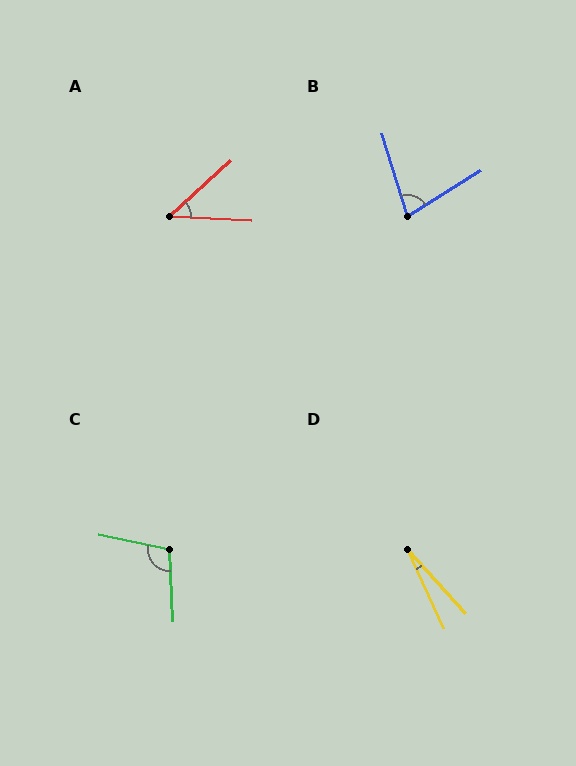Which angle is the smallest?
D, at approximately 17 degrees.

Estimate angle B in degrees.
Approximately 75 degrees.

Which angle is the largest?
C, at approximately 105 degrees.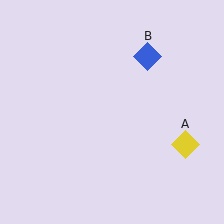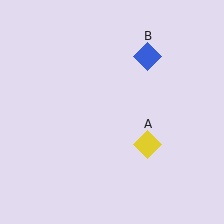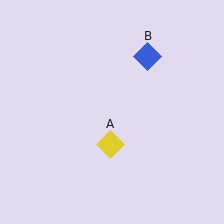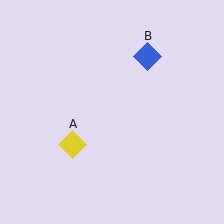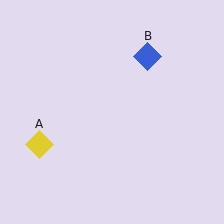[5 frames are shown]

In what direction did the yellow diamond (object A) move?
The yellow diamond (object A) moved left.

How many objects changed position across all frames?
1 object changed position: yellow diamond (object A).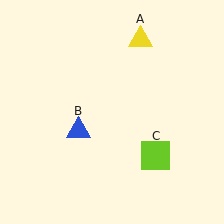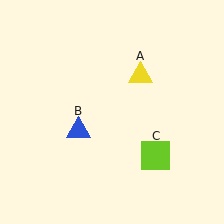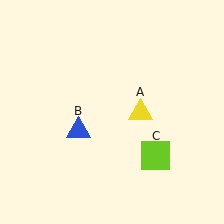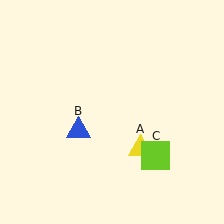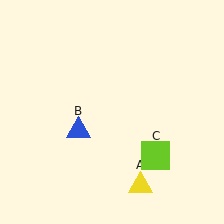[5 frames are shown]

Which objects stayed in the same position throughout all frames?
Blue triangle (object B) and lime square (object C) remained stationary.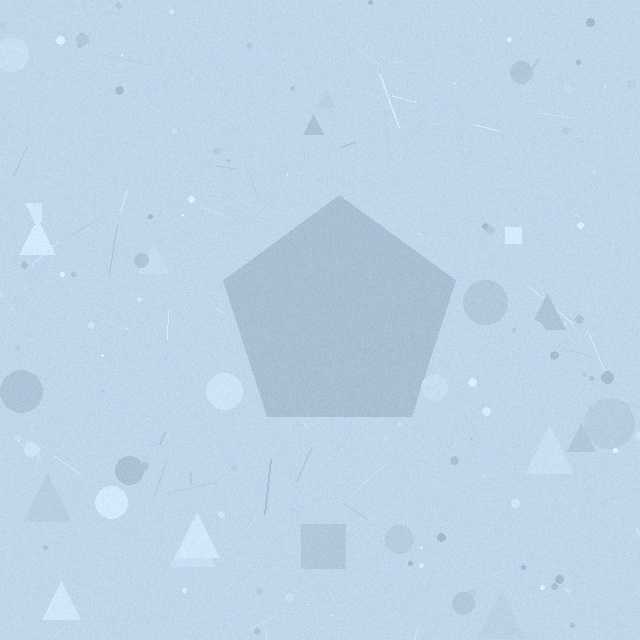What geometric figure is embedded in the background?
A pentagon is embedded in the background.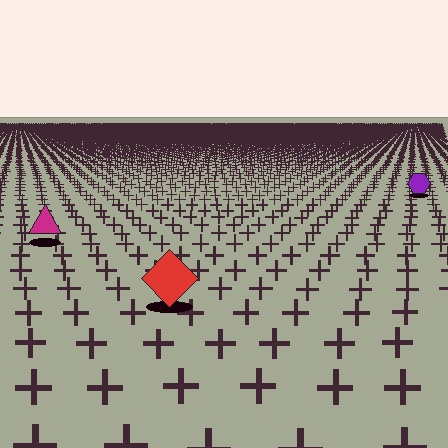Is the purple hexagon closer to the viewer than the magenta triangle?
No. The magenta triangle is closer — you can tell from the texture gradient: the ground texture is coarser near it.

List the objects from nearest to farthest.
From nearest to farthest: the red diamond, the magenta triangle, the purple hexagon.